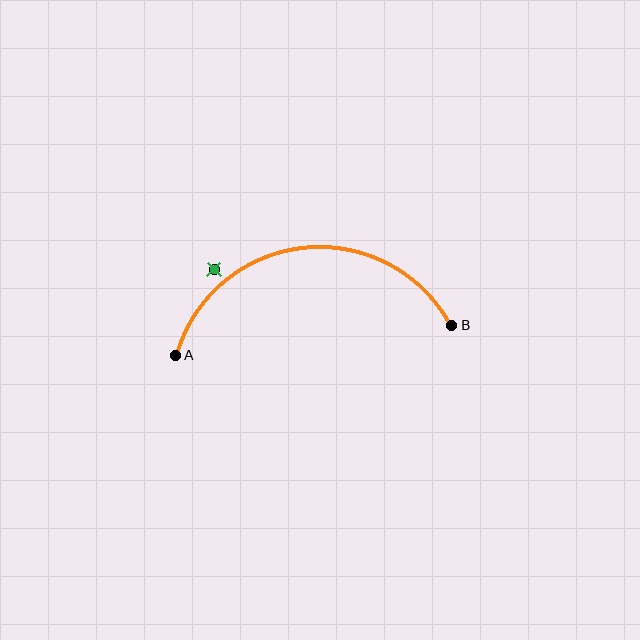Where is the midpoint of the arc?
The arc midpoint is the point on the curve farthest from the straight line joining A and B. It sits above that line.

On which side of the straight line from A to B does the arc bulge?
The arc bulges above the straight line connecting A and B.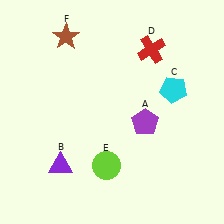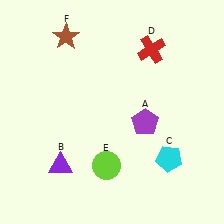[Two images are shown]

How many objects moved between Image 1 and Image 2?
1 object moved between the two images.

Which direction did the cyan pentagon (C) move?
The cyan pentagon (C) moved down.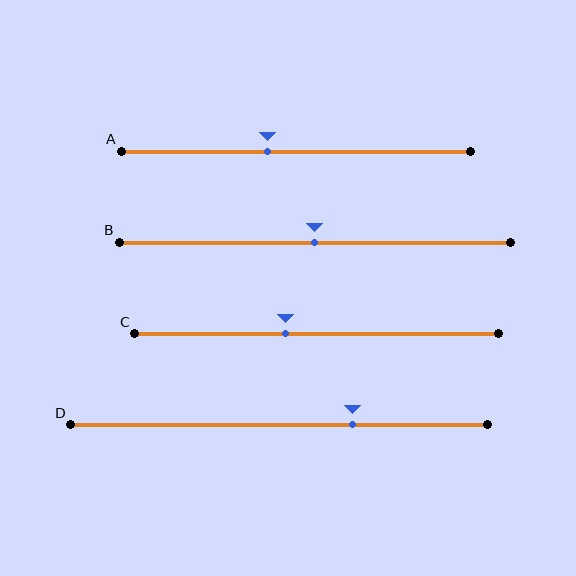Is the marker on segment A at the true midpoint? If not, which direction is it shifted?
No, the marker on segment A is shifted to the left by about 8% of the segment length.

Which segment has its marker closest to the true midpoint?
Segment B has its marker closest to the true midpoint.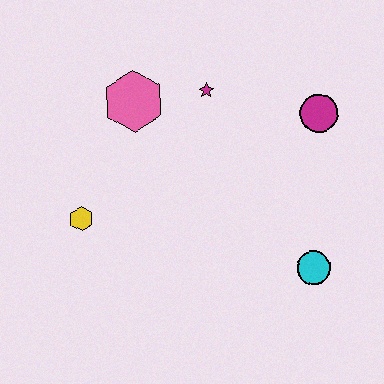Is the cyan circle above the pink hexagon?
No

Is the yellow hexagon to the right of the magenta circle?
No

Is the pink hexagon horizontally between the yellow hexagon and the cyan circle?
Yes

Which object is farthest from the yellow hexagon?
The magenta circle is farthest from the yellow hexagon.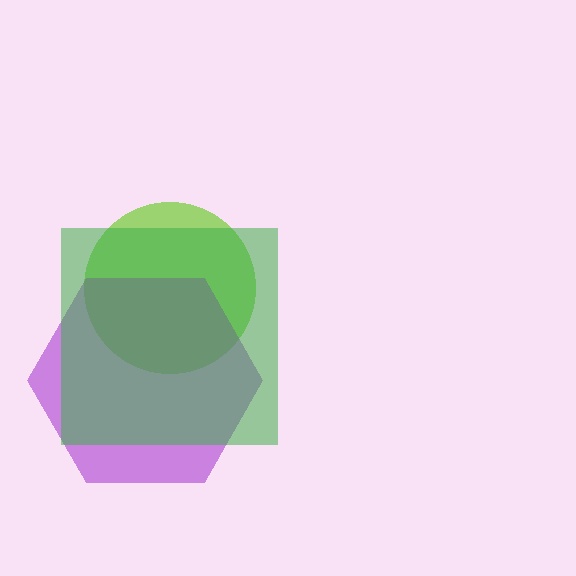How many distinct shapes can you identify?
There are 3 distinct shapes: a lime circle, a purple hexagon, a green square.